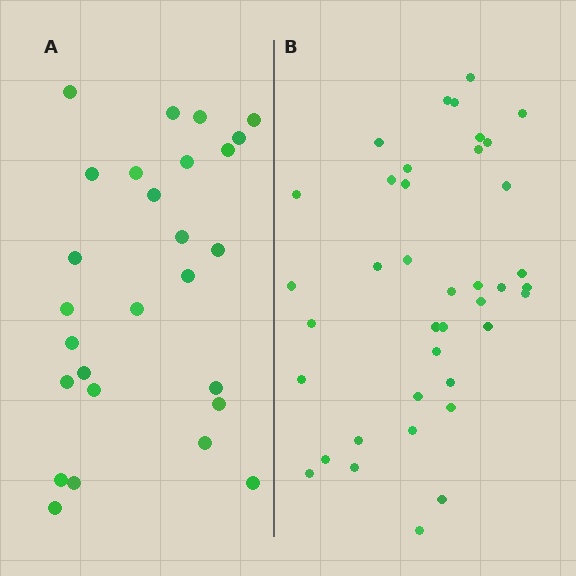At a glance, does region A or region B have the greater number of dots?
Region B (the right region) has more dots.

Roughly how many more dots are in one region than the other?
Region B has roughly 12 or so more dots than region A.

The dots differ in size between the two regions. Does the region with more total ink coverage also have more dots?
No. Region A has more total ink coverage because its dots are larger, but region B actually contains more individual dots. Total area can be misleading — the number of items is what matters here.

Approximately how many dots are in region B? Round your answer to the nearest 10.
About 40 dots. (The exact count is 39, which rounds to 40.)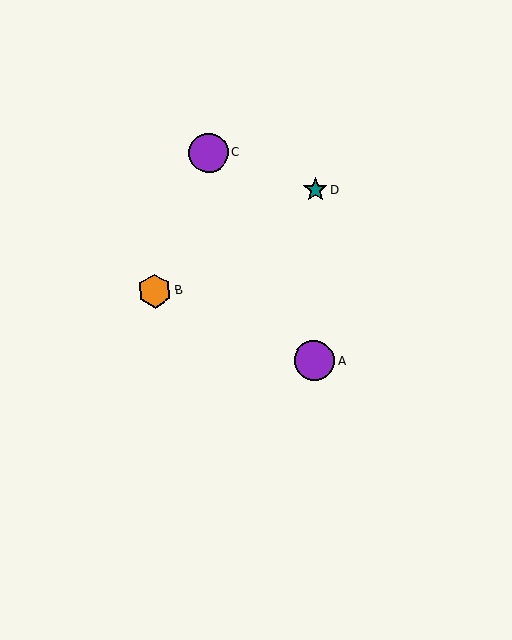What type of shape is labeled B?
Shape B is an orange hexagon.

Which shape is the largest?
The purple circle (labeled C) is the largest.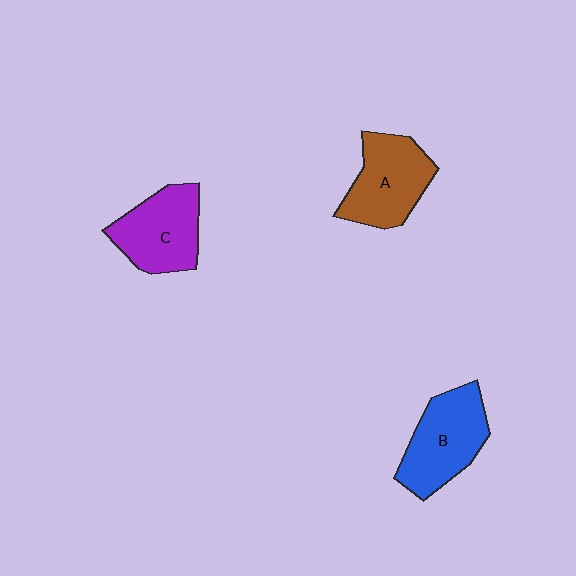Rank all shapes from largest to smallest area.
From largest to smallest: B (blue), A (brown), C (purple).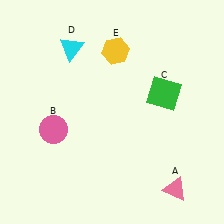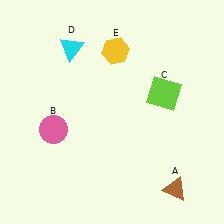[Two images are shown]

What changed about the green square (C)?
In Image 1, C is green. In Image 2, it changed to lime.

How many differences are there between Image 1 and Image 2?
There are 2 differences between the two images.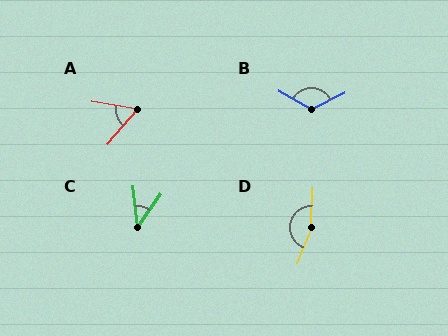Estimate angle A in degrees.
Approximately 59 degrees.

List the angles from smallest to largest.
C (41°), A (59°), B (123°), D (161°).